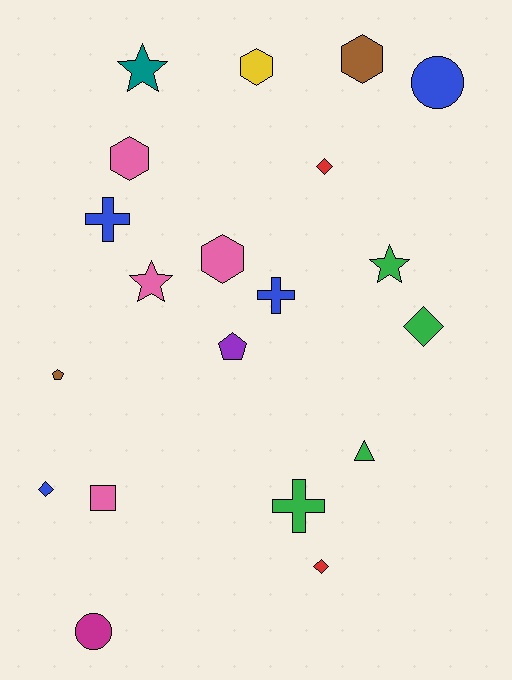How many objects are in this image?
There are 20 objects.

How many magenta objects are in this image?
There is 1 magenta object.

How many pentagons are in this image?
There are 2 pentagons.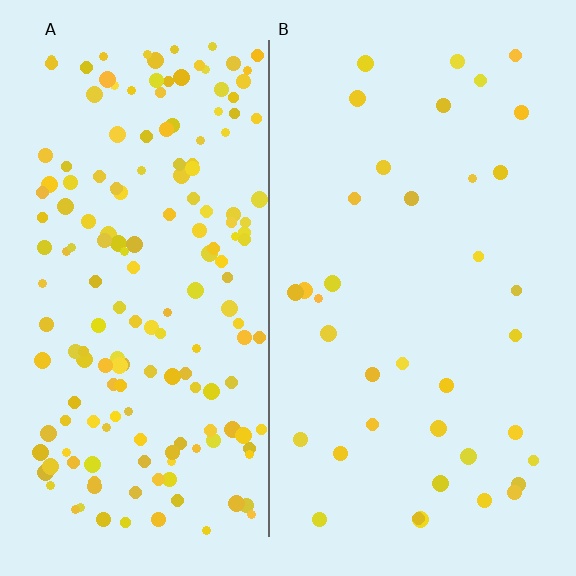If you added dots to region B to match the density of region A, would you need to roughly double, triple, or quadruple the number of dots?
Approximately quadruple.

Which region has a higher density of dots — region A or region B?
A (the left).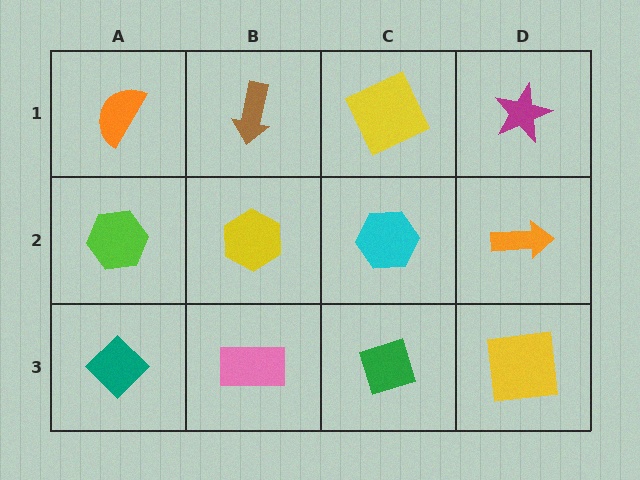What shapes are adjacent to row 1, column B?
A yellow hexagon (row 2, column B), an orange semicircle (row 1, column A), a yellow square (row 1, column C).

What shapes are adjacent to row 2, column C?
A yellow square (row 1, column C), a green diamond (row 3, column C), a yellow hexagon (row 2, column B), an orange arrow (row 2, column D).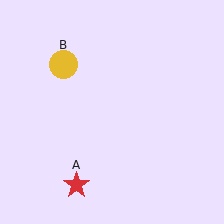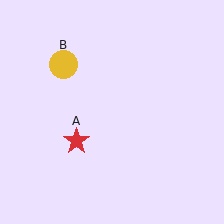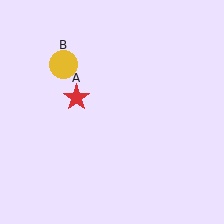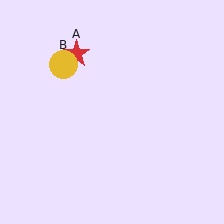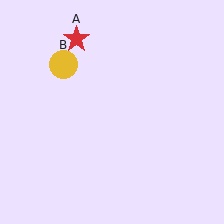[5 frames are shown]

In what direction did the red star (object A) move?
The red star (object A) moved up.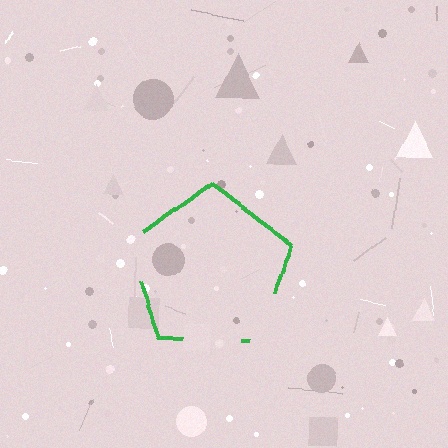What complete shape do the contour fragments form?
The contour fragments form a pentagon.